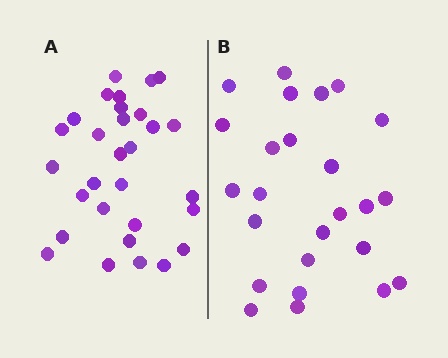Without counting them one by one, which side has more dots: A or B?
Region A (the left region) has more dots.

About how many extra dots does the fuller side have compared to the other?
Region A has about 5 more dots than region B.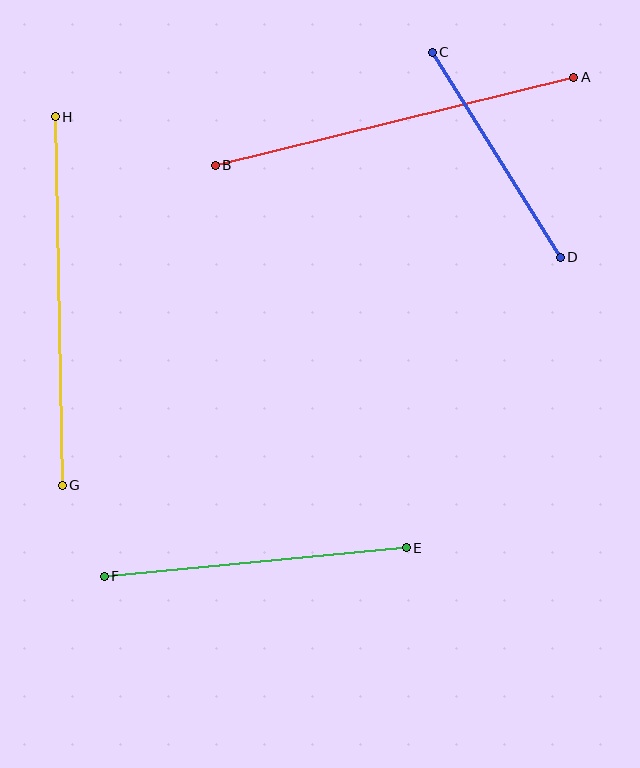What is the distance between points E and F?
The distance is approximately 303 pixels.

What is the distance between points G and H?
The distance is approximately 368 pixels.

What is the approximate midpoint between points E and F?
The midpoint is at approximately (255, 562) pixels.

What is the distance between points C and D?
The distance is approximately 242 pixels.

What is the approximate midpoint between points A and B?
The midpoint is at approximately (395, 121) pixels.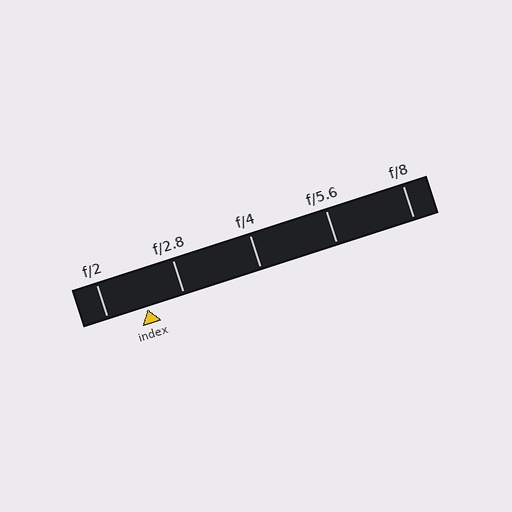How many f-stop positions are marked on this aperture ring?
There are 5 f-stop positions marked.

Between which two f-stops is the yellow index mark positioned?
The index mark is between f/2 and f/2.8.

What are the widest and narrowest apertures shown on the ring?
The widest aperture shown is f/2 and the narrowest is f/8.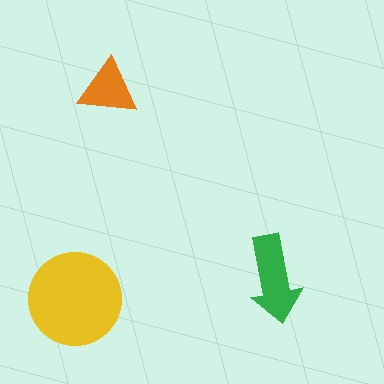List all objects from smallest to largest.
The orange triangle, the green arrow, the yellow circle.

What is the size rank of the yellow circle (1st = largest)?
1st.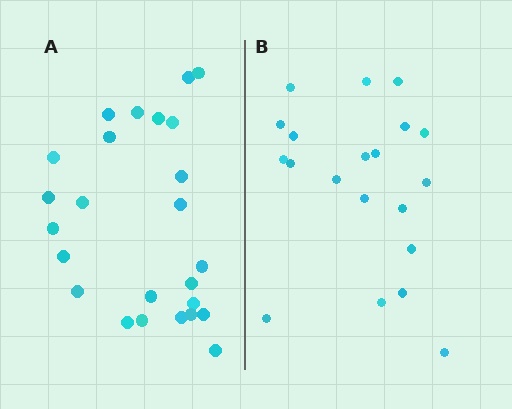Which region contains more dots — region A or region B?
Region A (the left region) has more dots.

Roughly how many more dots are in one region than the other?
Region A has about 5 more dots than region B.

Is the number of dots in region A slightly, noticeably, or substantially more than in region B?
Region A has noticeably more, but not dramatically so. The ratio is roughly 1.2 to 1.